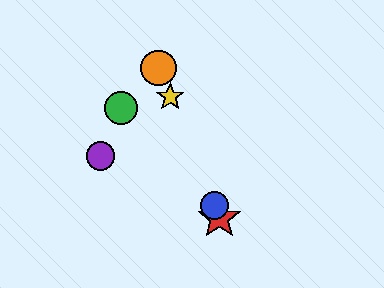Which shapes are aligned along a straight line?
The red star, the blue circle, the yellow star, the orange circle are aligned along a straight line.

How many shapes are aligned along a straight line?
4 shapes (the red star, the blue circle, the yellow star, the orange circle) are aligned along a straight line.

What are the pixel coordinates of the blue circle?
The blue circle is at (214, 205).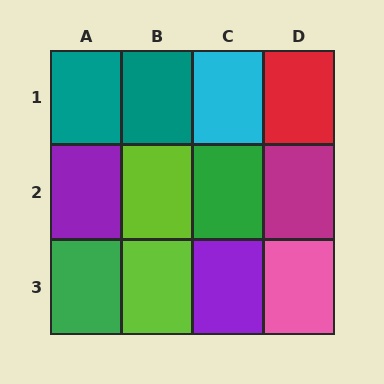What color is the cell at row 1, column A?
Teal.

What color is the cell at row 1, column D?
Red.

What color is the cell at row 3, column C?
Purple.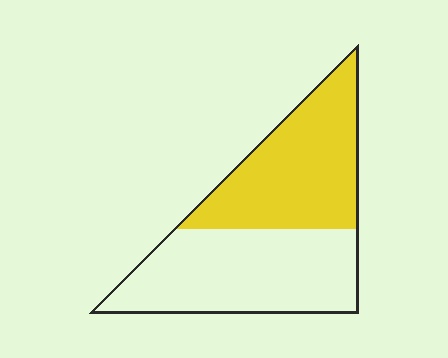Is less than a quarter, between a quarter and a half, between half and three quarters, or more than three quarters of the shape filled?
Between a quarter and a half.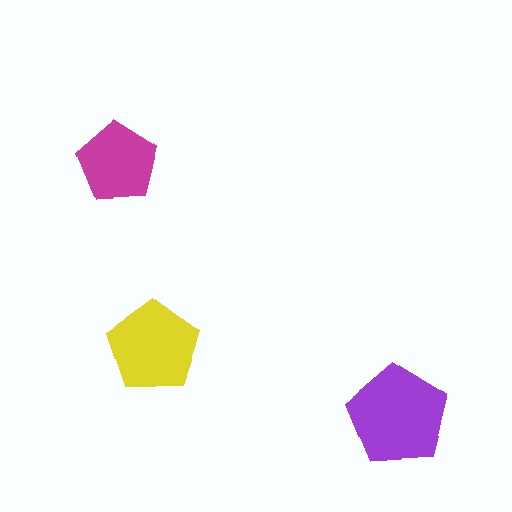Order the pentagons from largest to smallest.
the purple one, the yellow one, the magenta one.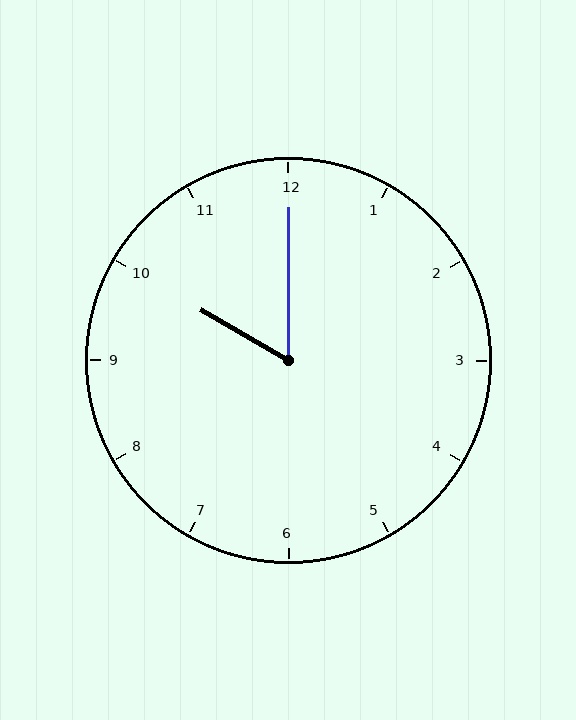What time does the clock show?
10:00.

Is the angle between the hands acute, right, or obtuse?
It is acute.